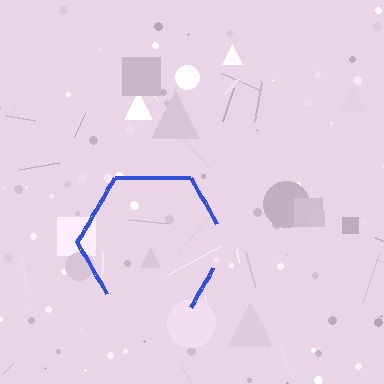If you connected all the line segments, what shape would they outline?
They would outline a hexagon.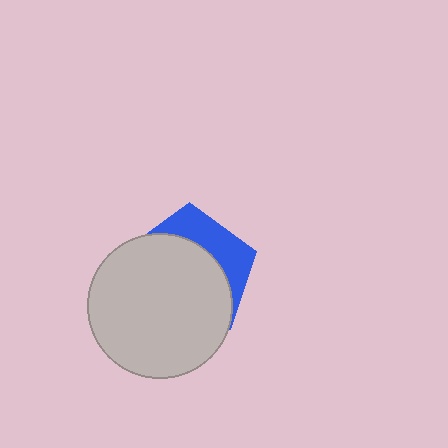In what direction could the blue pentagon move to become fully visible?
The blue pentagon could move toward the upper-right. That would shift it out from behind the light gray circle entirely.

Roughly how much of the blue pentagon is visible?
A small part of it is visible (roughly 30%).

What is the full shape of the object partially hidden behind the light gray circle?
The partially hidden object is a blue pentagon.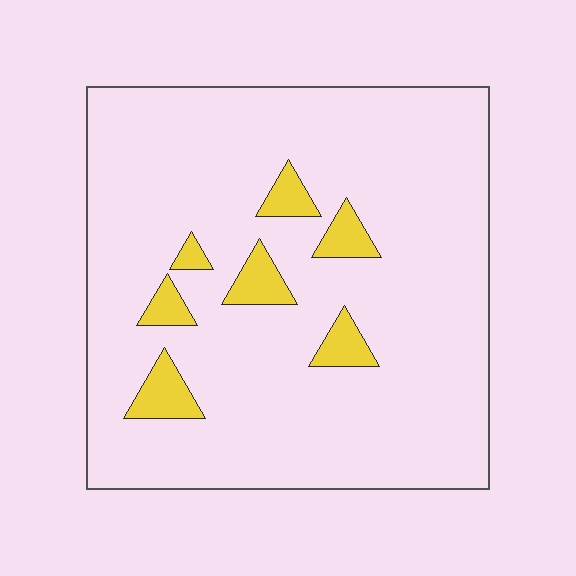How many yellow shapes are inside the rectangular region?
7.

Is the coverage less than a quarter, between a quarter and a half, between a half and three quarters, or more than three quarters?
Less than a quarter.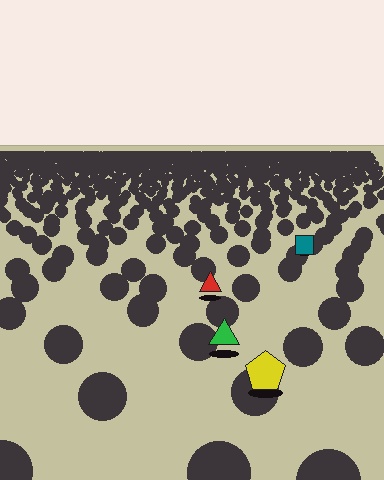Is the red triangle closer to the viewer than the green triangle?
No. The green triangle is closer — you can tell from the texture gradient: the ground texture is coarser near it.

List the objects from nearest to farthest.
From nearest to farthest: the yellow pentagon, the green triangle, the red triangle, the teal square.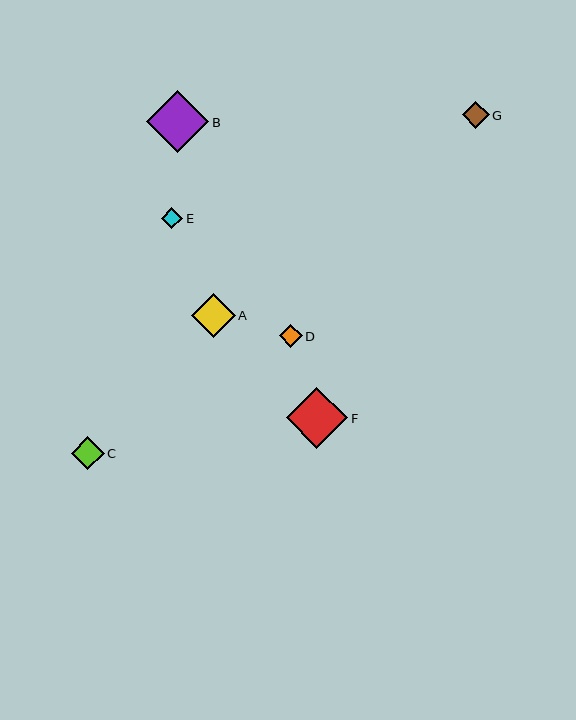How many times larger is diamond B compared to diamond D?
Diamond B is approximately 2.7 times the size of diamond D.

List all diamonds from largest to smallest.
From largest to smallest: B, F, A, C, G, D, E.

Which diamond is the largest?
Diamond B is the largest with a size of approximately 62 pixels.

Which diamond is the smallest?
Diamond E is the smallest with a size of approximately 21 pixels.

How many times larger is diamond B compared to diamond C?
Diamond B is approximately 1.9 times the size of diamond C.